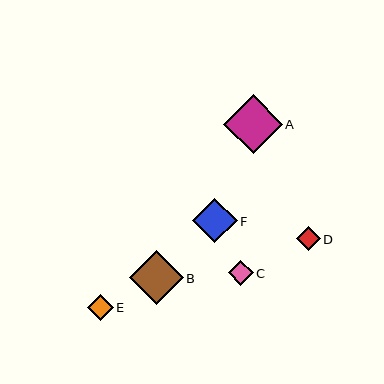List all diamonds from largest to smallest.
From largest to smallest: A, B, F, E, C, D.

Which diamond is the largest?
Diamond A is the largest with a size of approximately 59 pixels.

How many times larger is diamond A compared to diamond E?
Diamond A is approximately 2.2 times the size of diamond E.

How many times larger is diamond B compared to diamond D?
Diamond B is approximately 2.2 times the size of diamond D.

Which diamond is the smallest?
Diamond D is the smallest with a size of approximately 24 pixels.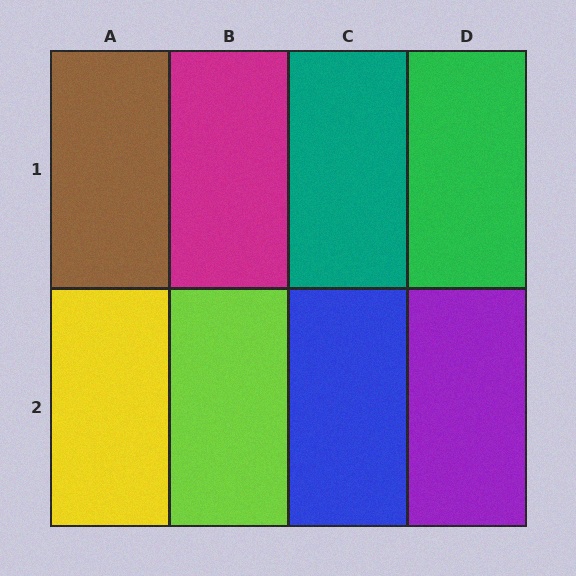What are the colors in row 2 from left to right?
Yellow, lime, blue, purple.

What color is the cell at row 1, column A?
Brown.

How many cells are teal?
1 cell is teal.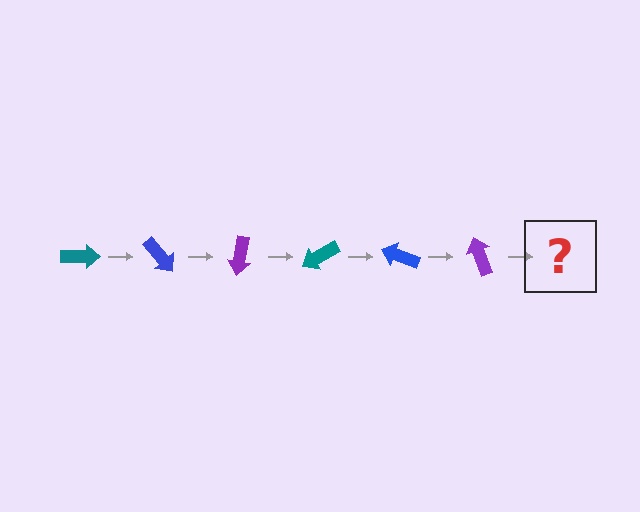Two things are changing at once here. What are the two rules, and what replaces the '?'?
The two rules are that it rotates 50 degrees each step and the color cycles through teal, blue, and purple. The '?' should be a teal arrow, rotated 300 degrees from the start.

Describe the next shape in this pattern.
It should be a teal arrow, rotated 300 degrees from the start.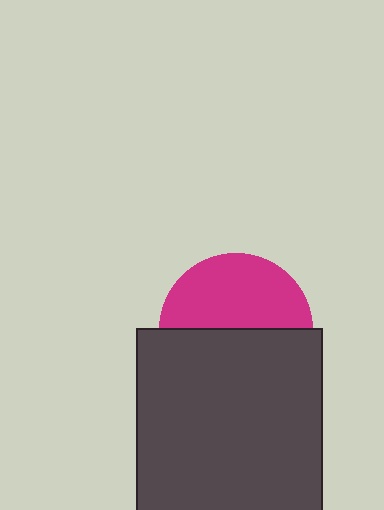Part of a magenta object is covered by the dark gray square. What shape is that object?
It is a circle.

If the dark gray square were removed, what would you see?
You would see the complete magenta circle.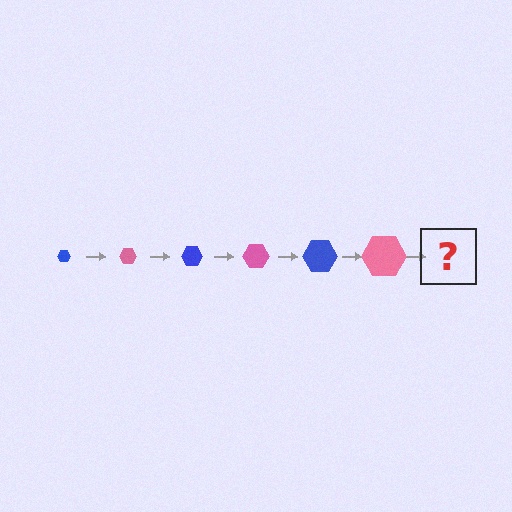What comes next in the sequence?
The next element should be a blue hexagon, larger than the previous one.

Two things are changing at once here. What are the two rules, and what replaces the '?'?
The two rules are that the hexagon grows larger each step and the color cycles through blue and pink. The '?' should be a blue hexagon, larger than the previous one.